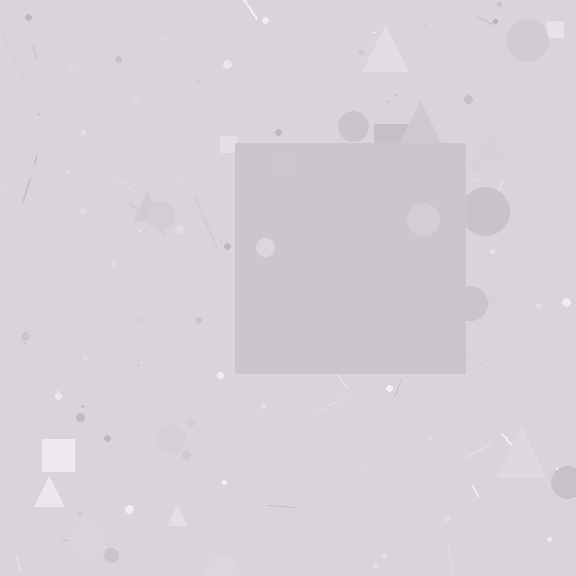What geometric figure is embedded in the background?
A square is embedded in the background.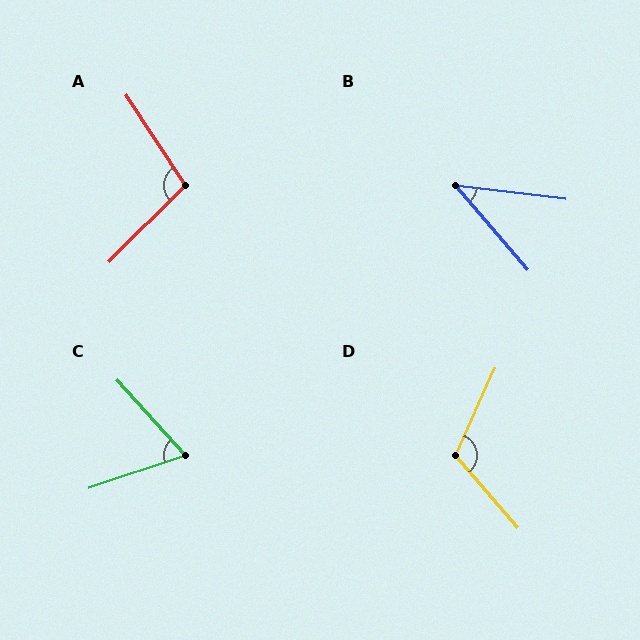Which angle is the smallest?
B, at approximately 42 degrees.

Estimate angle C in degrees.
Approximately 67 degrees.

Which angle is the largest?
D, at approximately 115 degrees.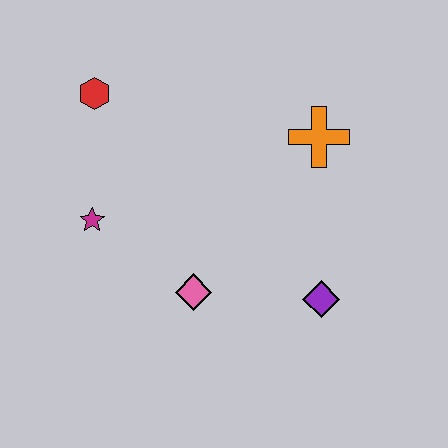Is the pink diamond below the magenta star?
Yes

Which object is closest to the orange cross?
The purple diamond is closest to the orange cross.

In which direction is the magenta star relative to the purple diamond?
The magenta star is to the left of the purple diamond.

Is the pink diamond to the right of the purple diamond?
No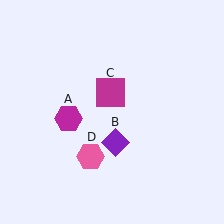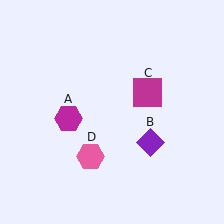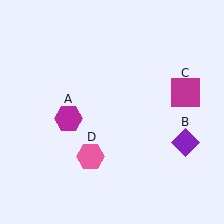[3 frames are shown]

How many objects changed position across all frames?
2 objects changed position: purple diamond (object B), magenta square (object C).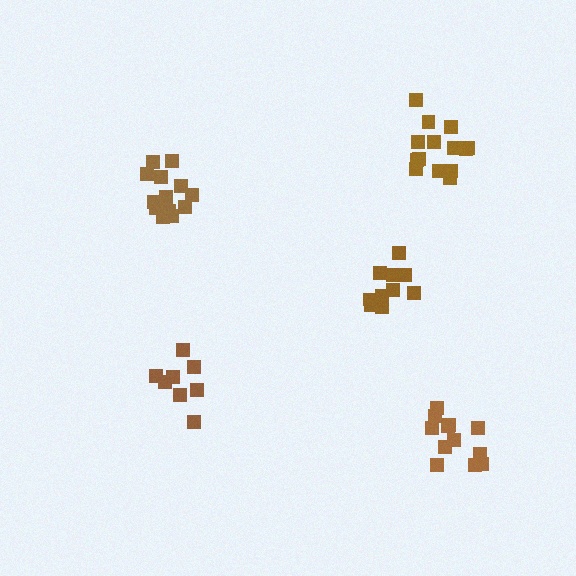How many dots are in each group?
Group 1: 10 dots, Group 2: 12 dots, Group 3: 13 dots, Group 4: 14 dots, Group 5: 8 dots (57 total).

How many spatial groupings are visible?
There are 5 spatial groupings.